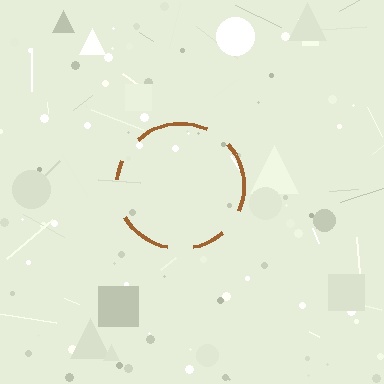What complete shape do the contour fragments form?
The contour fragments form a circle.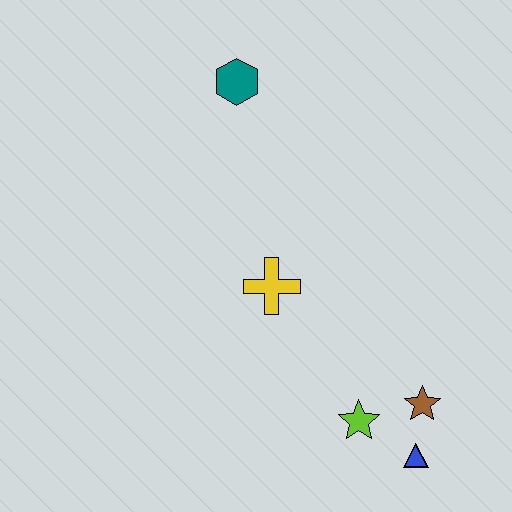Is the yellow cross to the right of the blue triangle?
No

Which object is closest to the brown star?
The blue triangle is closest to the brown star.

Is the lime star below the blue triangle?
No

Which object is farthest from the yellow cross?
The blue triangle is farthest from the yellow cross.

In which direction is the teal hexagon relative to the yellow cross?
The teal hexagon is above the yellow cross.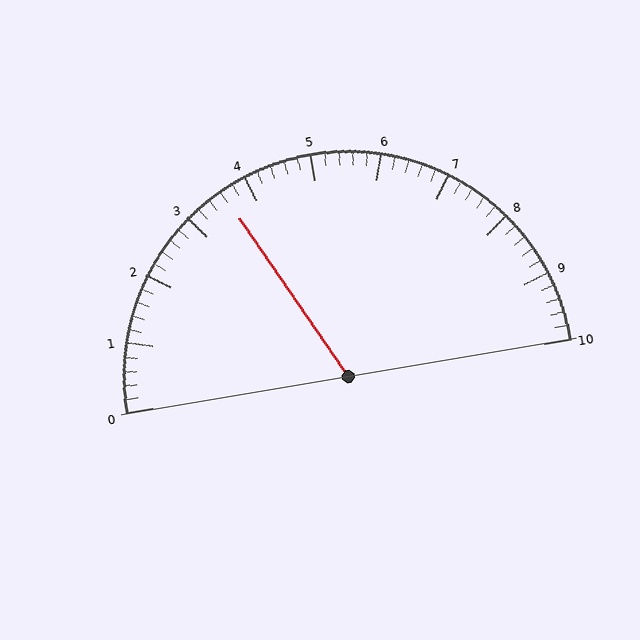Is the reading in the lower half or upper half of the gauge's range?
The reading is in the lower half of the range (0 to 10).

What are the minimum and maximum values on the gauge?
The gauge ranges from 0 to 10.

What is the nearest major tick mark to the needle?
The nearest major tick mark is 4.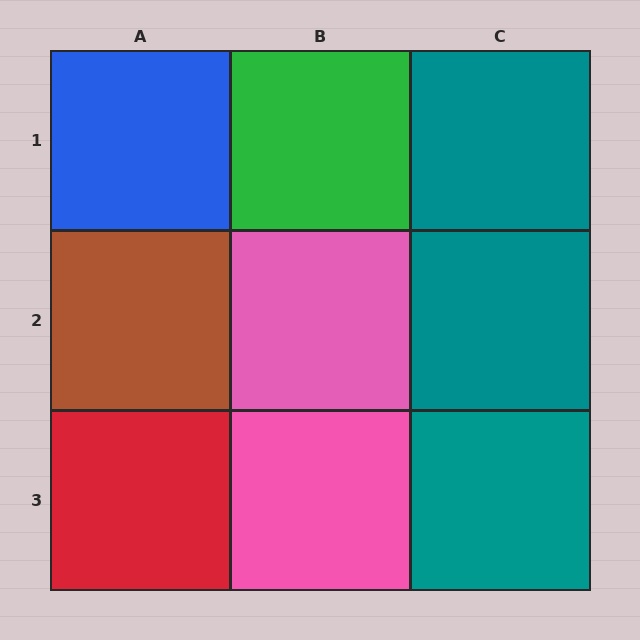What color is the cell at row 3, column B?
Pink.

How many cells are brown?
1 cell is brown.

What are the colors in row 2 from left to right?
Brown, pink, teal.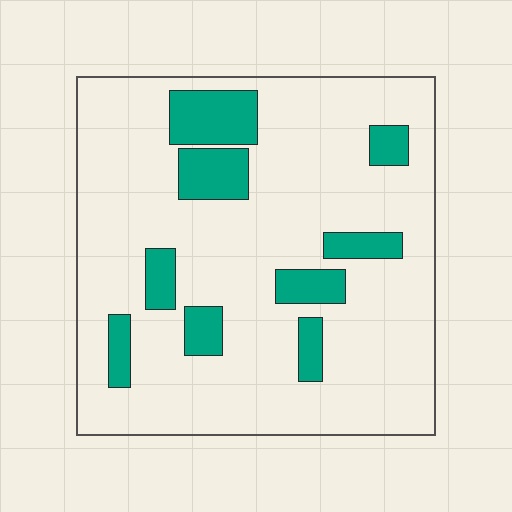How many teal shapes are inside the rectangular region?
9.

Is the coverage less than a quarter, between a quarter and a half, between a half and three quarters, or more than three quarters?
Less than a quarter.